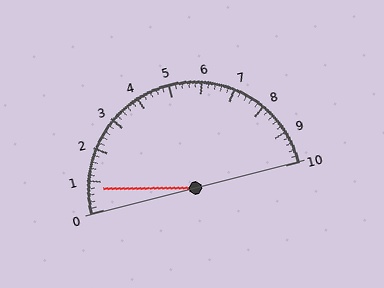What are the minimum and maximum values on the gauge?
The gauge ranges from 0 to 10.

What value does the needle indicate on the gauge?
The needle indicates approximately 0.8.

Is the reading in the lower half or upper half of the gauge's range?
The reading is in the lower half of the range (0 to 10).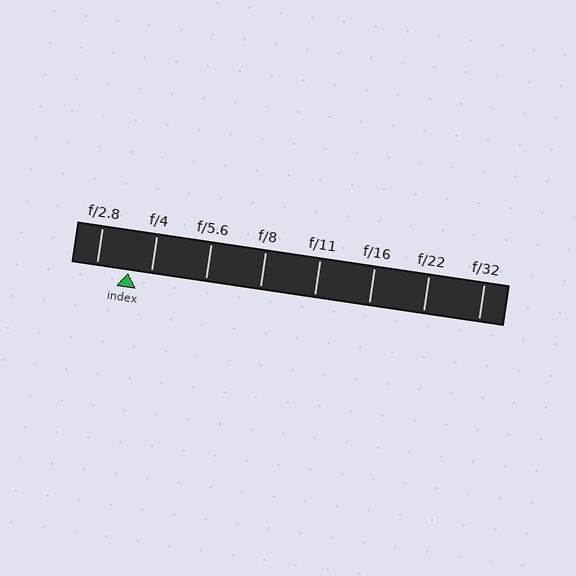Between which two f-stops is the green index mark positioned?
The index mark is between f/2.8 and f/4.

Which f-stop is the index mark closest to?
The index mark is closest to f/4.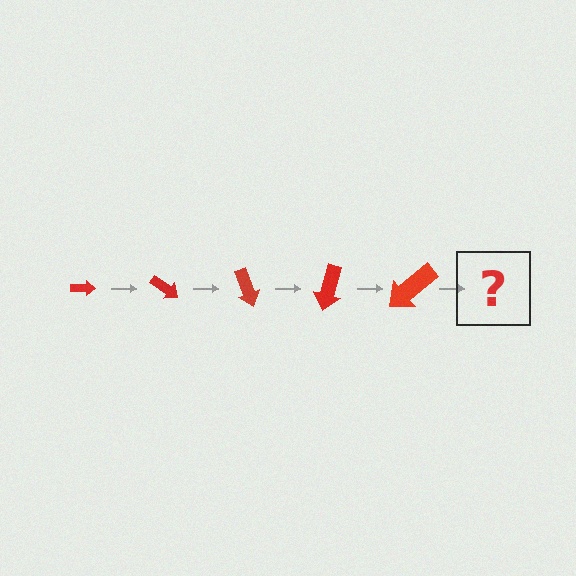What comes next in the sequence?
The next element should be an arrow, larger than the previous one and rotated 175 degrees from the start.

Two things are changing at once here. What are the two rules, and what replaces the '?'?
The two rules are that the arrow grows larger each step and it rotates 35 degrees each step. The '?' should be an arrow, larger than the previous one and rotated 175 degrees from the start.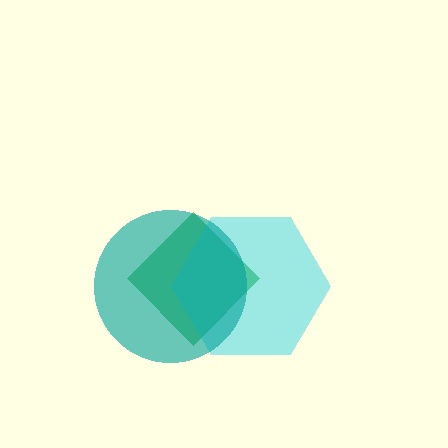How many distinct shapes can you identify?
There are 3 distinct shapes: a green diamond, a cyan hexagon, a teal circle.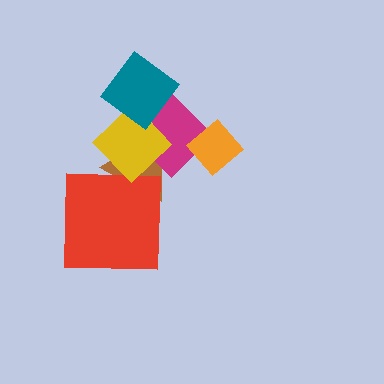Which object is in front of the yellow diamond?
The teal diamond is in front of the yellow diamond.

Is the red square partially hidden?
No, no other shape covers it.